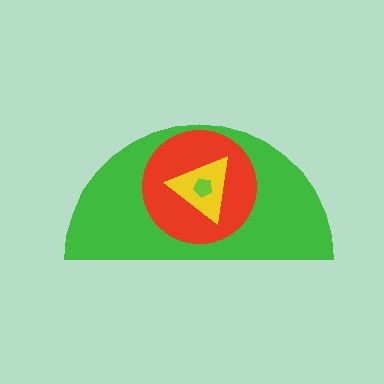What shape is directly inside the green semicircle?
The red circle.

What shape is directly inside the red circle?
The yellow triangle.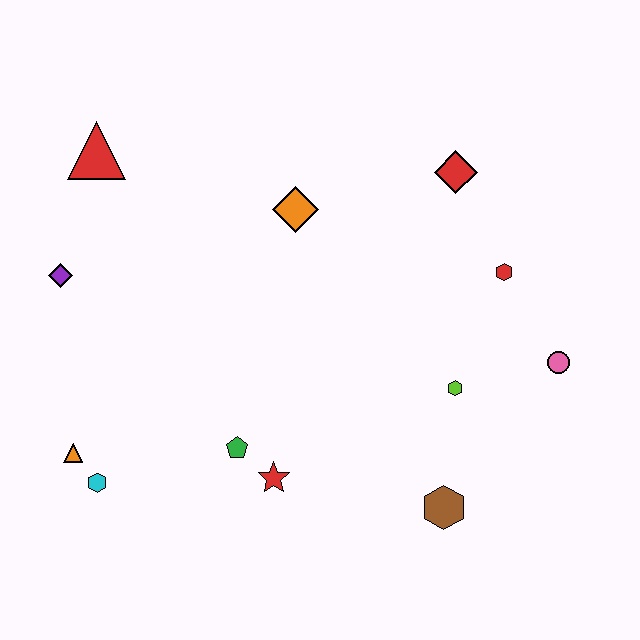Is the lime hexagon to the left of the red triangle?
No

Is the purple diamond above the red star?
Yes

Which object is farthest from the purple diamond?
The pink circle is farthest from the purple diamond.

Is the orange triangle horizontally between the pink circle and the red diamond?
No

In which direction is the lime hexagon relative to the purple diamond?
The lime hexagon is to the right of the purple diamond.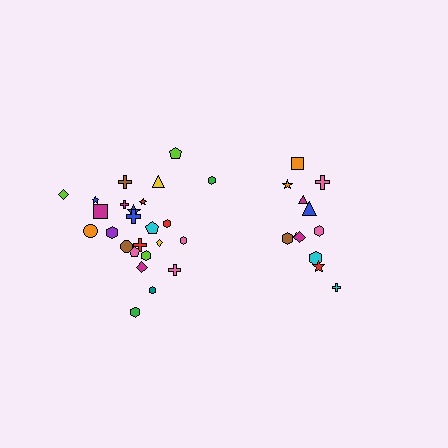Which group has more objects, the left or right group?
The left group.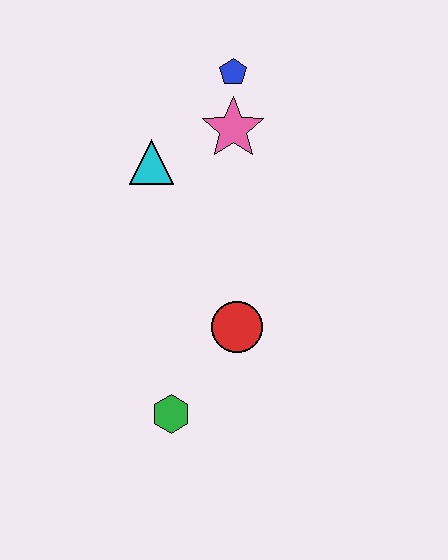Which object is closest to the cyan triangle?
The pink star is closest to the cyan triangle.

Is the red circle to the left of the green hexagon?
No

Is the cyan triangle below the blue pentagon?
Yes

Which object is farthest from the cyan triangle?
The green hexagon is farthest from the cyan triangle.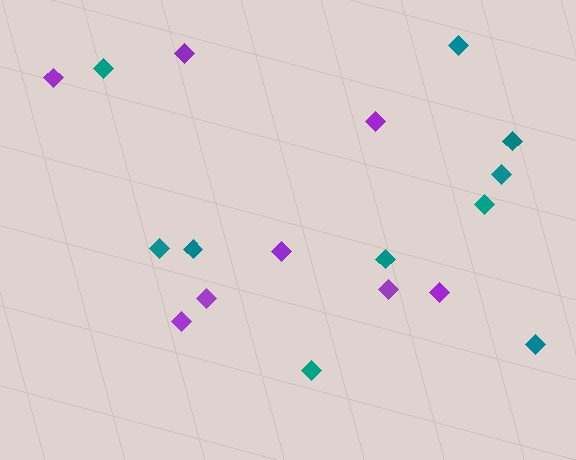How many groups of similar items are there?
There are 2 groups: one group of teal diamonds (10) and one group of purple diamonds (8).